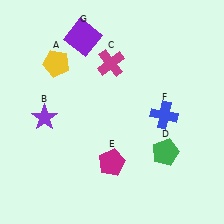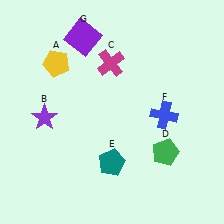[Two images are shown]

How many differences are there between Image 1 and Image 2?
There is 1 difference between the two images.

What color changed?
The pentagon (E) changed from magenta in Image 1 to teal in Image 2.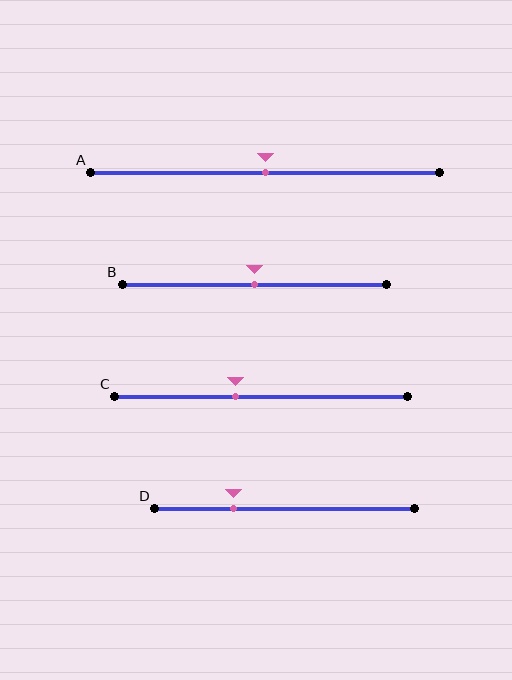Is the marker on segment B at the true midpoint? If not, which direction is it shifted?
Yes, the marker on segment B is at the true midpoint.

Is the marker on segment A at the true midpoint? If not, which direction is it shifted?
Yes, the marker on segment A is at the true midpoint.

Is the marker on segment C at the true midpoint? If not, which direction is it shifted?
No, the marker on segment C is shifted to the left by about 9% of the segment length.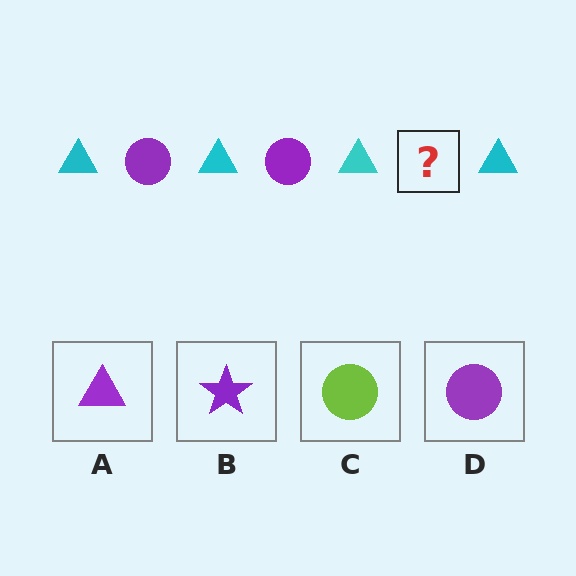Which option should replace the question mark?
Option D.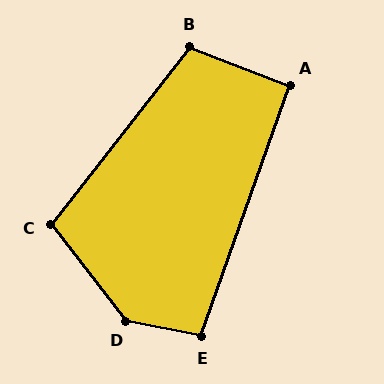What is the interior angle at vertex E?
Approximately 98 degrees (obtuse).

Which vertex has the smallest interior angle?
A, at approximately 91 degrees.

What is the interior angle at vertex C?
Approximately 104 degrees (obtuse).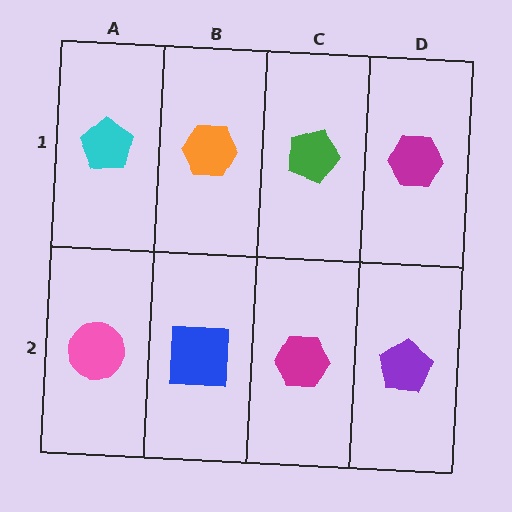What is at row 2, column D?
A purple pentagon.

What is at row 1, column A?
A cyan pentagon.